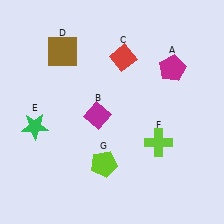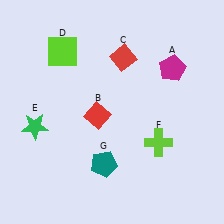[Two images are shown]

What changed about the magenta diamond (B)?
In Image 1, B is magenta. In Image 2, it changed to red.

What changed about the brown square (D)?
In Image 1, D is brown. In Image 2, it changed to lime.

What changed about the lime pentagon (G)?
In Image 1, G is lime. In Image 2, it changed to teal.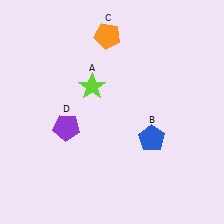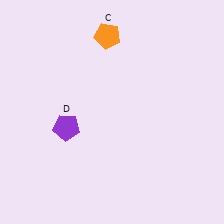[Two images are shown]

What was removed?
The lime star (A), the blue pentagon (B) were removed in Image 2.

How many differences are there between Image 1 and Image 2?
There are 2 differences between the two images.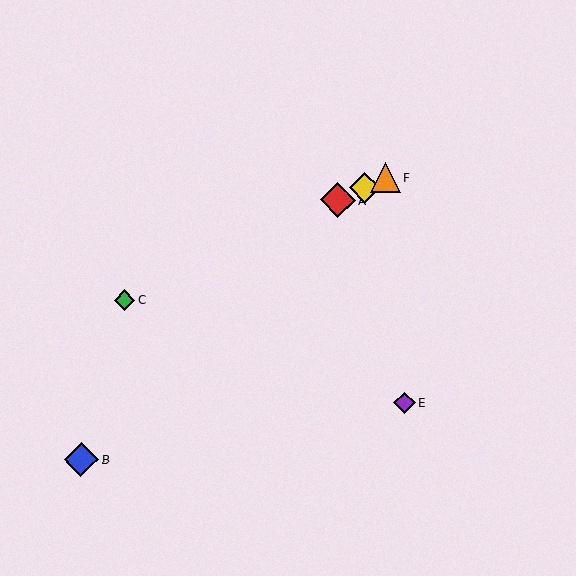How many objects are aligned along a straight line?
4 objects (A, C, D, F) are aligned along a straight line.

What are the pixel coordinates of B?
Object B is at (81, 460).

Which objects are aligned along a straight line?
Objects A, C, D, F are aligned along a straight line.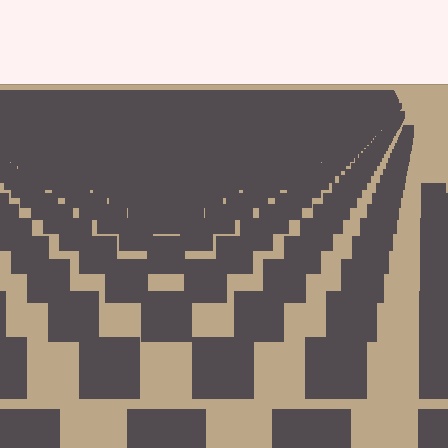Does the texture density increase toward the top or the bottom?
Density increases toward the top.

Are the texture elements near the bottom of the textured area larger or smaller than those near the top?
Larger. Near the bottom, elements are closer to the viewer and appear at a bigger on-screen size.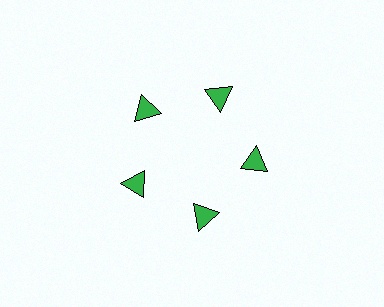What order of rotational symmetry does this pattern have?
This pattern has 5-fold rotational symmetry.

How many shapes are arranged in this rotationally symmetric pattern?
There are 5 shapes, arranged in 5 groups of 1.